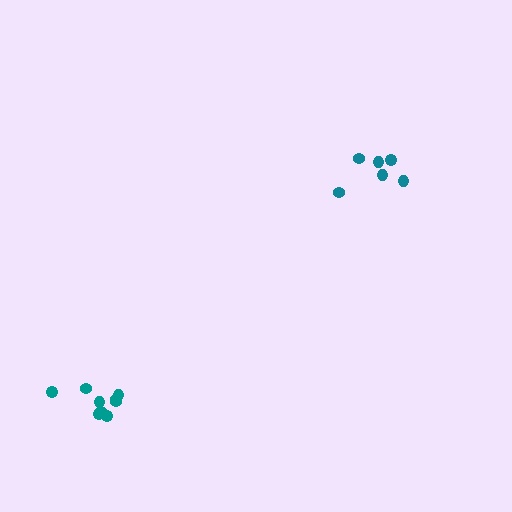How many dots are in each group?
Group 1: 9 dots, Group 2: 6 dots (15 total).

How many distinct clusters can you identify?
There are 2 distinct clusters.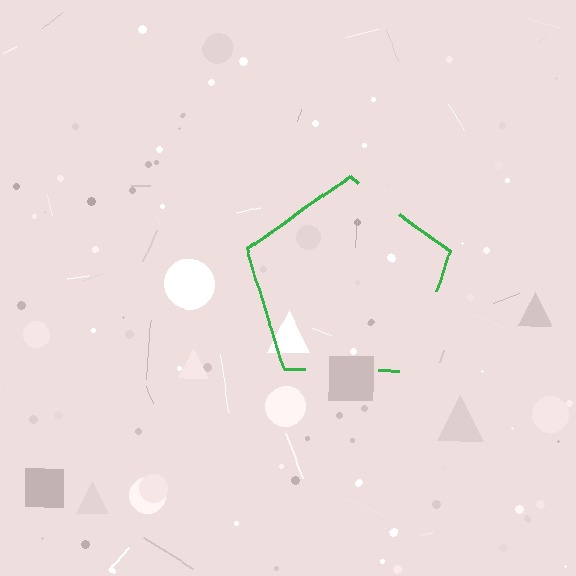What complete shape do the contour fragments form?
The contour fragments form a pentagon.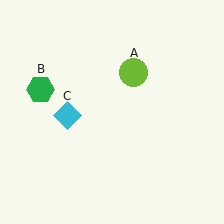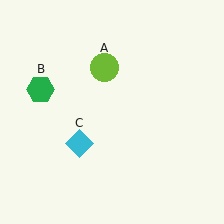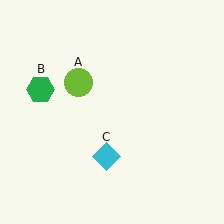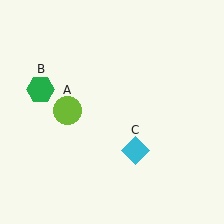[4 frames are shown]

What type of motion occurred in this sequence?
The lime circle (object A), cyan diamond (object C) rotated counterclockwise around the center of the scene.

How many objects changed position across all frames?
2 objects changed position: lime circle (object A), cyan diamond (object C).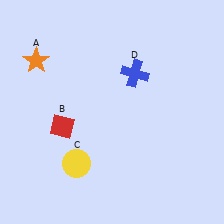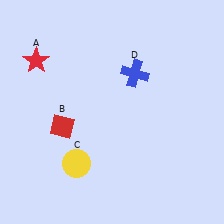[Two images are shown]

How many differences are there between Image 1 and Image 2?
There is 1 difference between the two images.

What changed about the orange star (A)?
In Image 1, A is orange. In Image 2, it changed to red.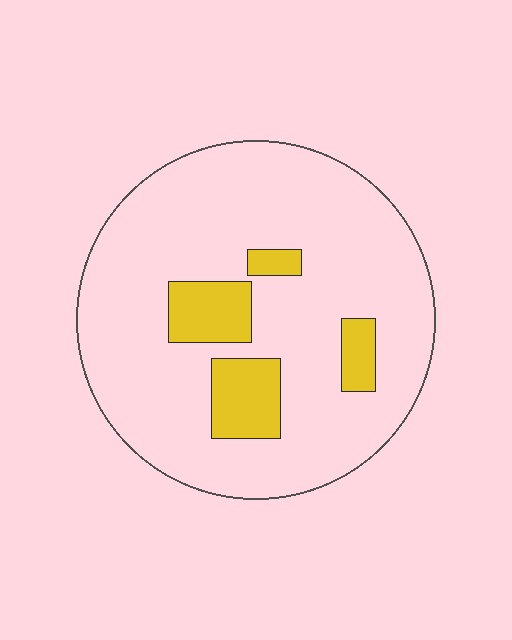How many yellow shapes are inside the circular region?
4.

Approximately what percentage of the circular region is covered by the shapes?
Approximately 15%.